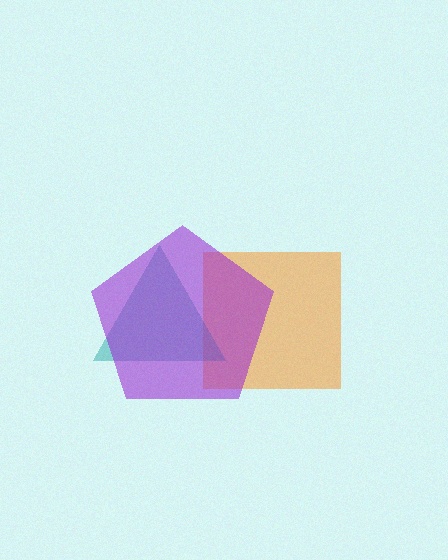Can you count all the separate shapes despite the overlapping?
Yes, there are 3 separate shapes.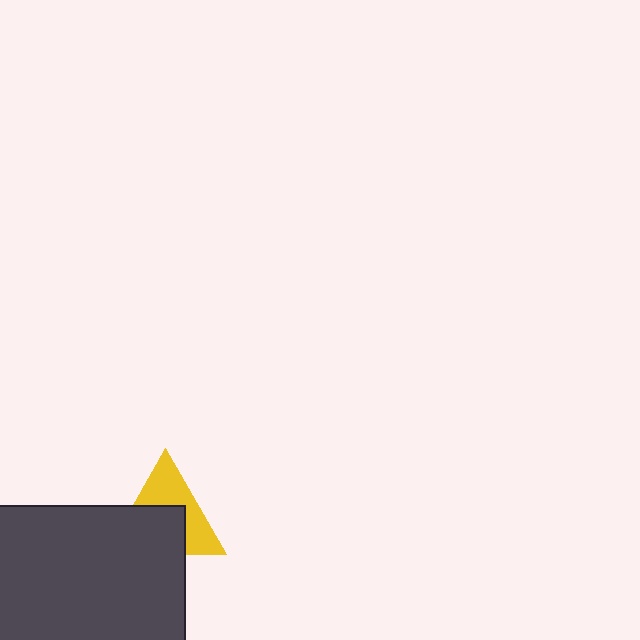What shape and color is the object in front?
The object in front is a dark gray rectangle.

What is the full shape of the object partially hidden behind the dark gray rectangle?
The partially hidden object is a yellow triangle.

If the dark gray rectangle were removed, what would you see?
You would see the complete yellow triangle.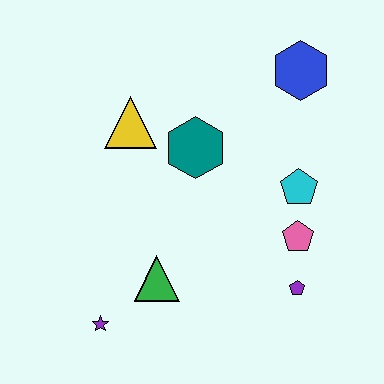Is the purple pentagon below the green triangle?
Yes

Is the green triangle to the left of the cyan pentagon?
Yes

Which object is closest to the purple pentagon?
The pink pentagon is closest to the purple pentagon.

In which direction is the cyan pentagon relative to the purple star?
The cyan pentagon is to the right of the purple star.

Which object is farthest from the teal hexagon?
The purple star is farthest from the teal hexagon.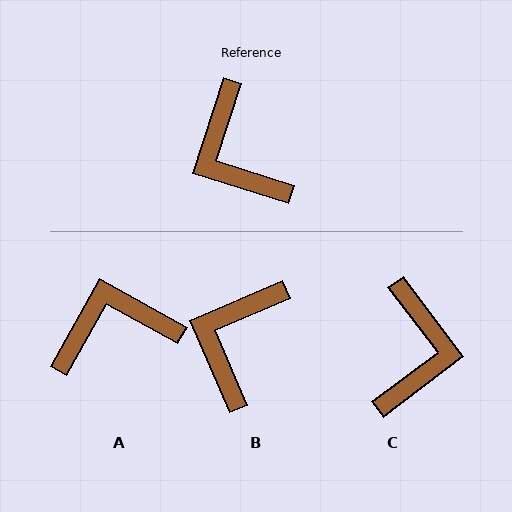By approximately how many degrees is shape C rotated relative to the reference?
Approximately 145 degrees counter-clockwise.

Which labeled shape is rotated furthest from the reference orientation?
C, about 145 degrees away.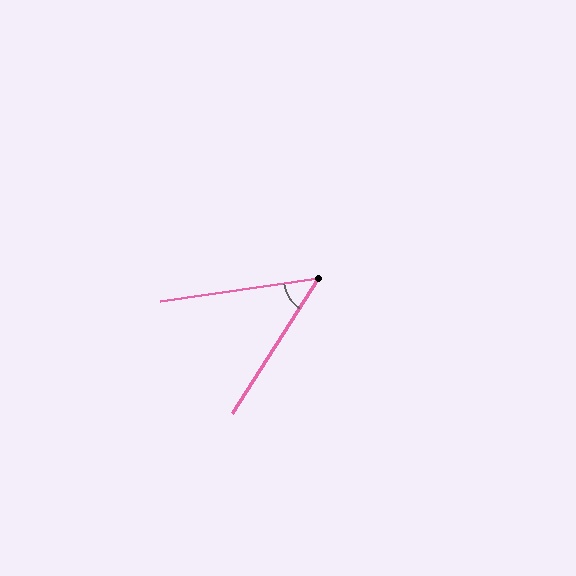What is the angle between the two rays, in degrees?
Approximately 49 degrees.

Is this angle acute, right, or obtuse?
It is acute.